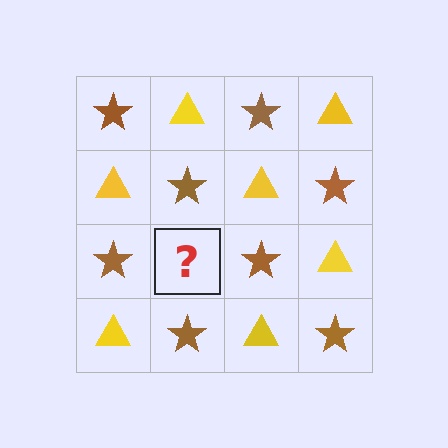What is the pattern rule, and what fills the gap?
The rule is that it alternates brown star and yellow triangle in a checkerboard pattern. The gap should be filled with a yellow triangle.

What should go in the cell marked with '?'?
The missing cell should contain a yellow triangle.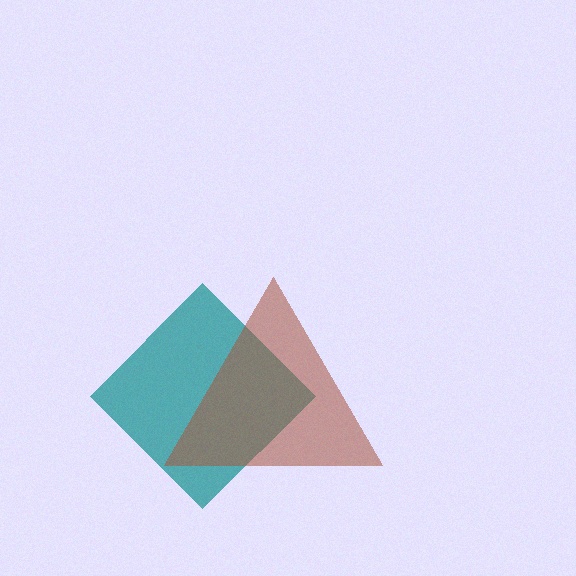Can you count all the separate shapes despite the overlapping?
Yes, there are 2 separate shapes.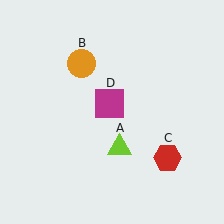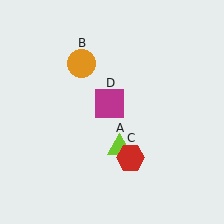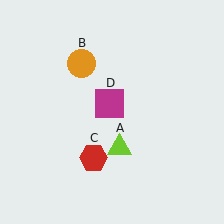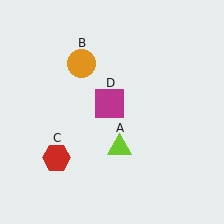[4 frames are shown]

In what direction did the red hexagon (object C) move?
The red hexagon (object C) moved left.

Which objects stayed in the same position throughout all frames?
Lime triangle (object A) and orange circle (object B) and magenta square (object D) remained stationary.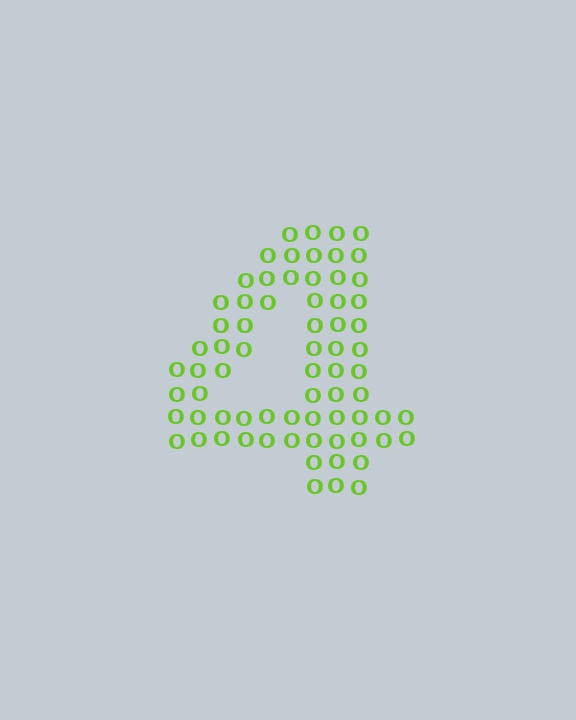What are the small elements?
The small elements are letter O's.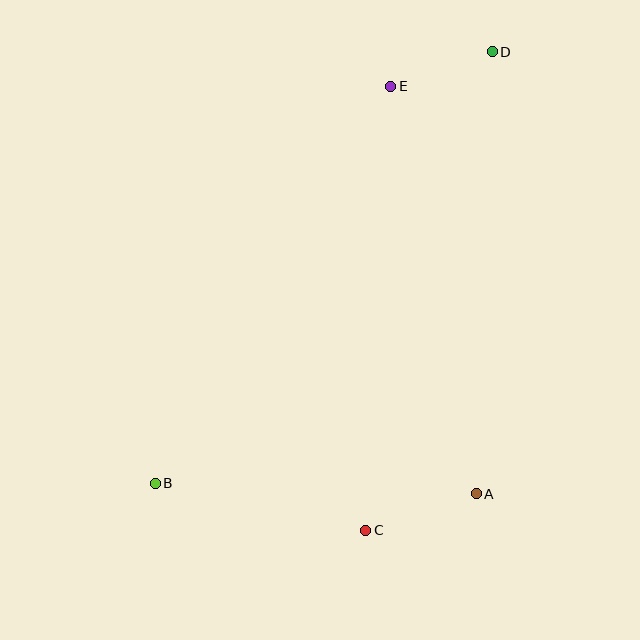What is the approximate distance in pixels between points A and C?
The distance between A and C is approximately 116 pixels.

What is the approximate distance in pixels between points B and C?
The distance between B and C is approximately 216 pixels.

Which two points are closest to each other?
Points D and E are closest to each other.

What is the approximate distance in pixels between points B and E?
The distance between B and E is approximately 461 pixels.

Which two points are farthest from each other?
Points B and D are farthest from each other.